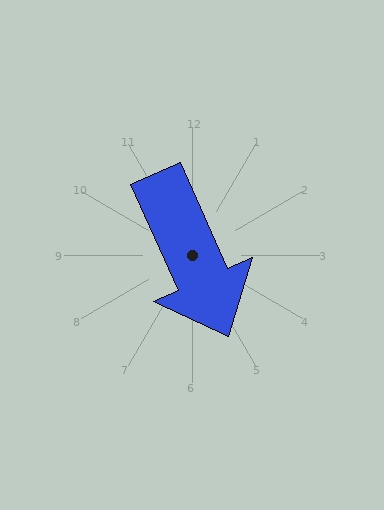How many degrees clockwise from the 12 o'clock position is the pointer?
Approximately 156 degrees.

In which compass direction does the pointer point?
Southeast.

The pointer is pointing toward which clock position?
Roughly 5 o'clock.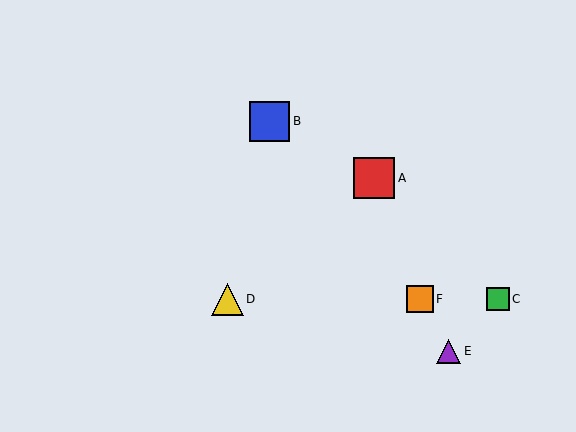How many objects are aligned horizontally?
3 objects (C, D, F) are aligned horizontally.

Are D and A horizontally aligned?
No, D is at y≈299 and A is at y≈178.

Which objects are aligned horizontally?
Objects C, D, F are aligned horizontally.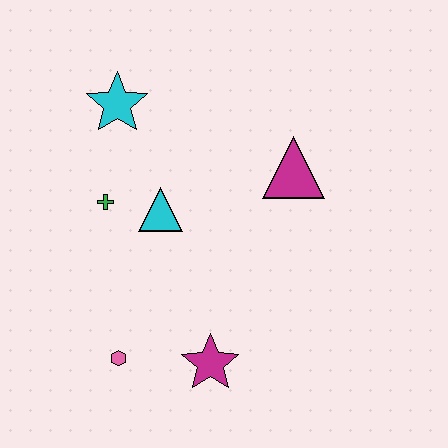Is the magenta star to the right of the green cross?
Yes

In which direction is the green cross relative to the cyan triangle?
The green cross is to the left of the cyan triangle.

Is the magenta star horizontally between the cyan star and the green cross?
No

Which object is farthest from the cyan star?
The magenta star is farthest from the cyan star.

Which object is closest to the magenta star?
The pink hexagon is closest to the magenta star.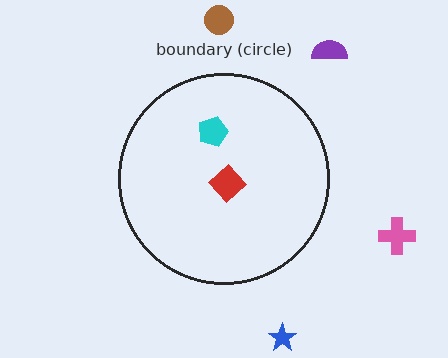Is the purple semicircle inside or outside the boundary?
Outside.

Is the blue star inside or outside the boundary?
Outside.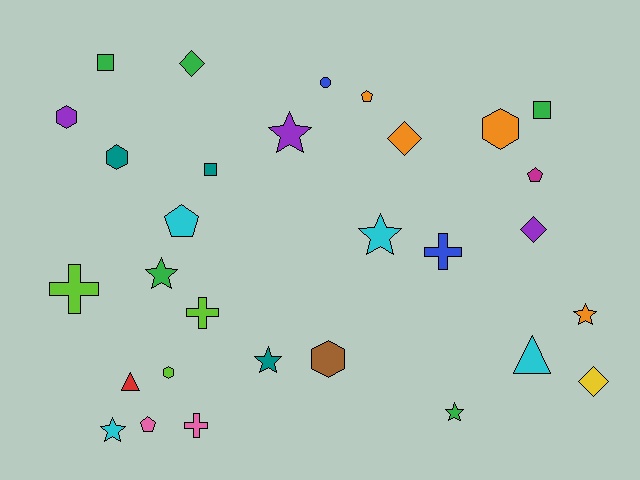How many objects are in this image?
There are 30 objects.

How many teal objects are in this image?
There are 3 teal objects.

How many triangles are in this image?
There are 2 triangles.